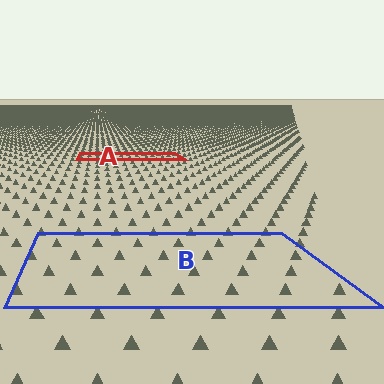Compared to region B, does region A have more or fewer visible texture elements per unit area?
Region A has more texture elements per unit area — they are packed more densely because it is farther away.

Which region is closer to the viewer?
Region B is closer. The texture elements there are larger and more spread out.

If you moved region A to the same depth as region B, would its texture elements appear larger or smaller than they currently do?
They would appear larger. At a closer depth, the same texture elements are projected at a bigger on-screen size.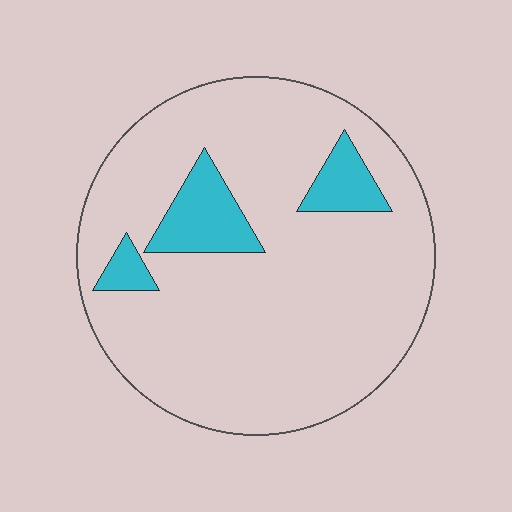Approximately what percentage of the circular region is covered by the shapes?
Approximately 10%.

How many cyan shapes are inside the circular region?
3.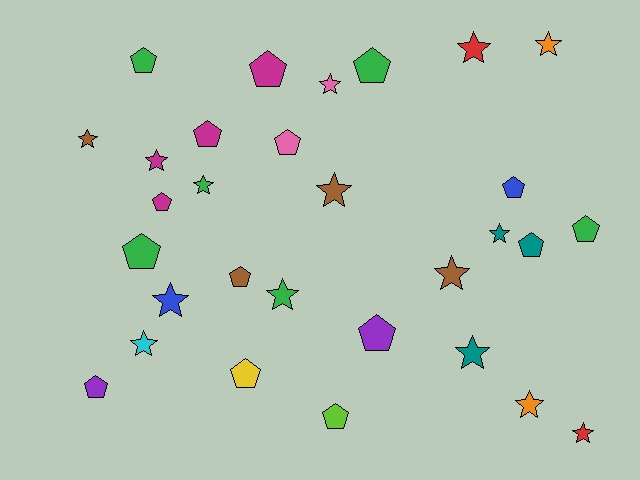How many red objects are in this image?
There are 2 red objects.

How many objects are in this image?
There are 30 objects.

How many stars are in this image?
There are 15 stars.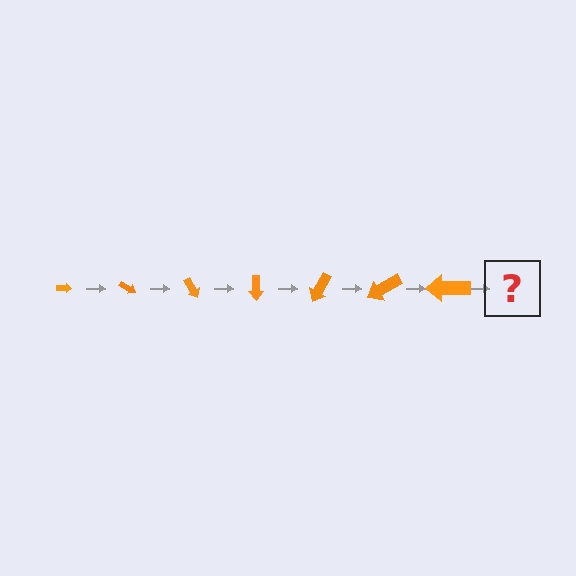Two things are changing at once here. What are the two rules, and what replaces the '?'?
The two rules are that the arrow grows larger each step and it rotates 30 degrees each step. The '?' should be an arrow, larger than the previous one and rotated 210 degrees from the start.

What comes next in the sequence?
The next element should be an arrow, larger than the previous one and rotated 210 degrees from the start.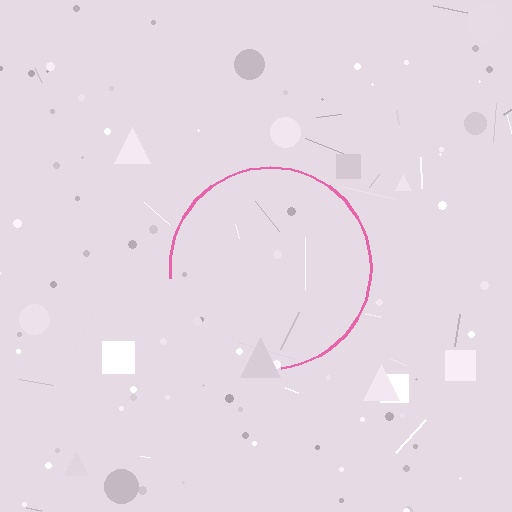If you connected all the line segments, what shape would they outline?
They would outline a circle.